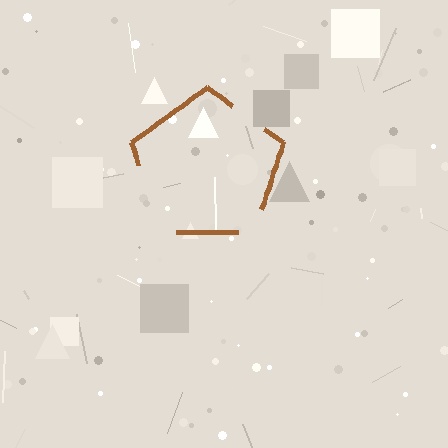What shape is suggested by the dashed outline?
The dashed outline suggests a pentagon.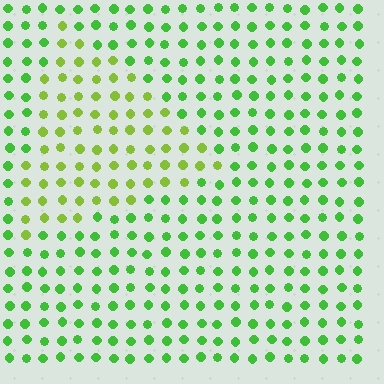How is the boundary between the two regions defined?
The boundary is defined purely by a slight shift in hue (about 31 degrees). Spacing, size, and orientation are identical on both sides.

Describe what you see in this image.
The image is filled with small green elements in a uniform arrangement. A triangle-shaped region is visible where the elements are tinted to a slightly different hue, forming a subtle color boundary.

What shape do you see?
I see a triangle.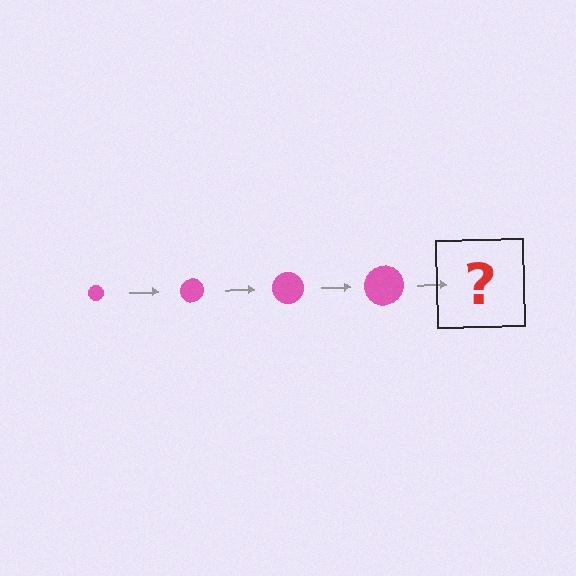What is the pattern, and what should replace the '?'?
The pattern is that the circle gets progressively larger each step. The '?' should be a pink circle, larger than the previous one.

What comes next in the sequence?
The next element should be a pink circle, larger than the previous one.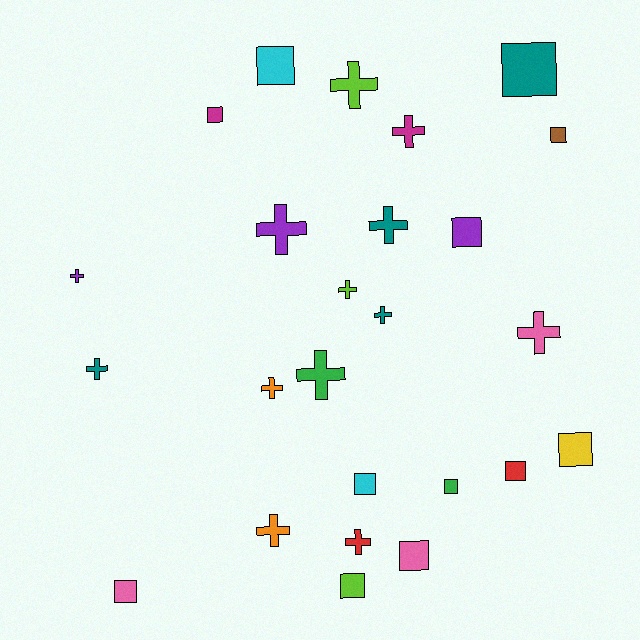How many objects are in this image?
There are 25 objects.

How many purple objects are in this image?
There are 3 purple objects.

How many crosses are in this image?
There are 13 crosses.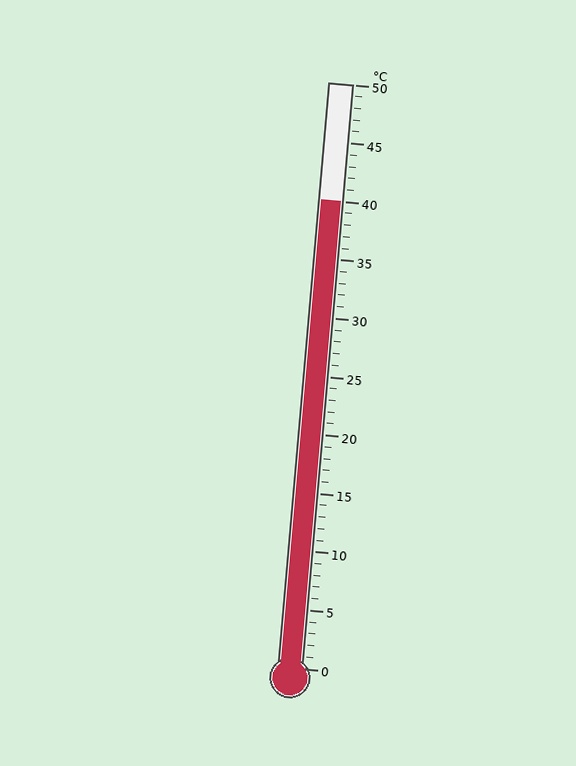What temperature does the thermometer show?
The thermometer shows approximately 40°C.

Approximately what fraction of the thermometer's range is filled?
The thermometer is filled to approximately 80% of its range.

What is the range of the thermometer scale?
The thermometer scale ranges from 0°C to 50°C.